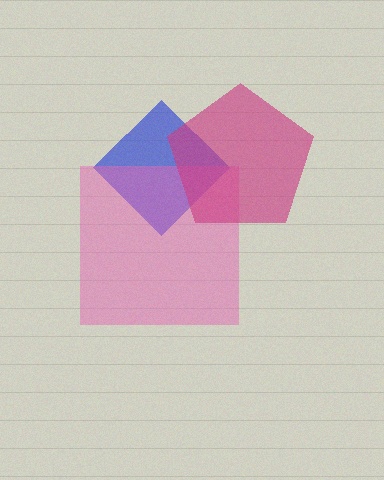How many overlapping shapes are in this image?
There are 3 overlapping shapes in the image.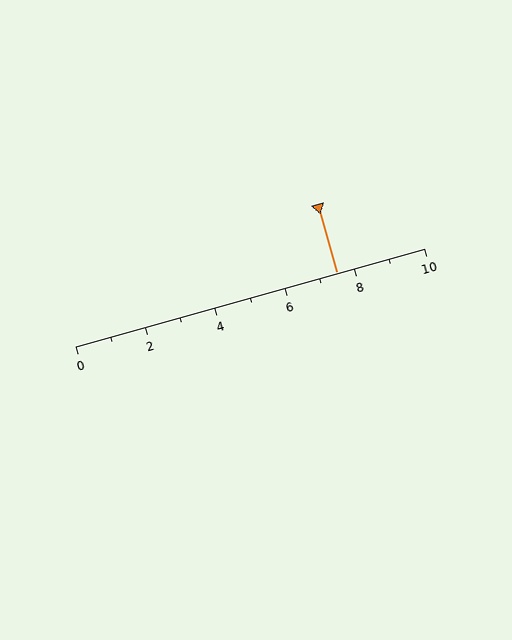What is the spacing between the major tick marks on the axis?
The major ticks are spaced 2 apart.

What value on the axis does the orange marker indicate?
The marker indicates approximately 7.5.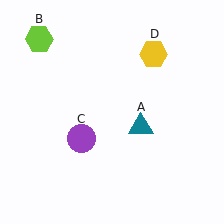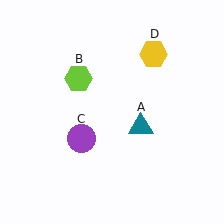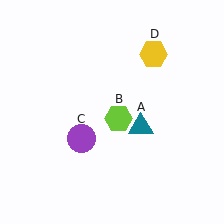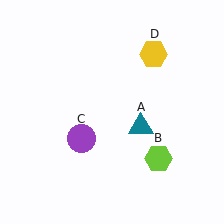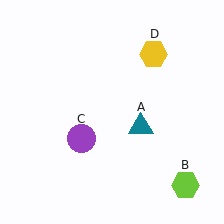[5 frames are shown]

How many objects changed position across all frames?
1 object changed position: lime hexagon (object B).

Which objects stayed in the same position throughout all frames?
Teal triangle (object A) and purple circle (object C) and yellow hexagon (object D) remained stationary.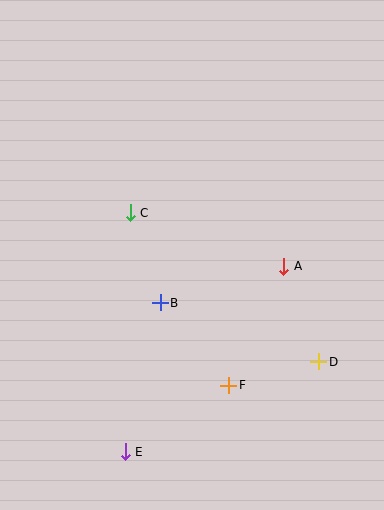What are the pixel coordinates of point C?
Point C is at (130, 213).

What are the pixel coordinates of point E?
Point E is at (125, 452).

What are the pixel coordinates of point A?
Point A is at (284, 266).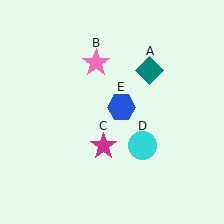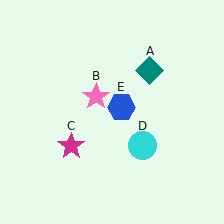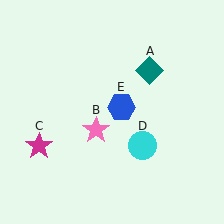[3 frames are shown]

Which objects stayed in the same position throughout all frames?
Teal diamond (object A) and cyan circle (object D) and blue hexagon (object E) remained stationary.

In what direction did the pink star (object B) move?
The pink star (object B) moved down.